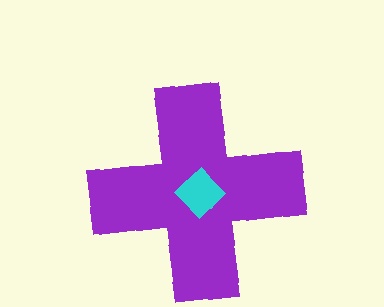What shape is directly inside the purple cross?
The cyan diamond.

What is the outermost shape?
The purple cross.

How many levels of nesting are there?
2.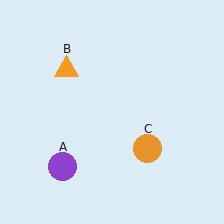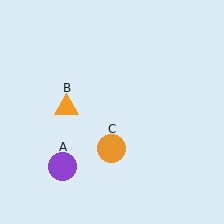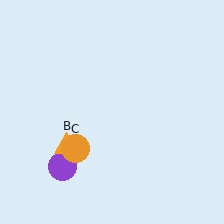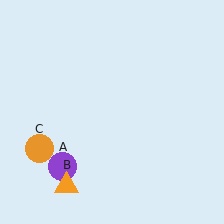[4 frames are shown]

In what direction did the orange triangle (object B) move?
The orange triangle (object B) moved down.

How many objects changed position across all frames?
2 objects changed position: orange triangle (object B), orange circle (object C).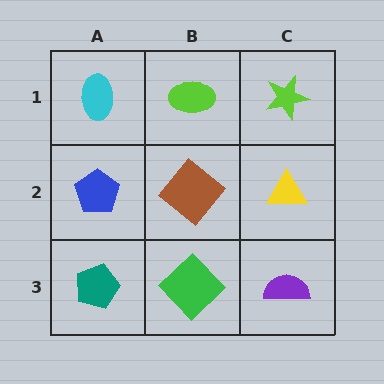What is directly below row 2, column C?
A purple semicircle.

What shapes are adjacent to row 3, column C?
A yellow triangle (row 2, column C), a green diamond (row 3, column B).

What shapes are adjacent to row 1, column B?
A brown diamond (row 2, column B), a cyan ellipse (row 1, column A), a lime star (row 1, column C).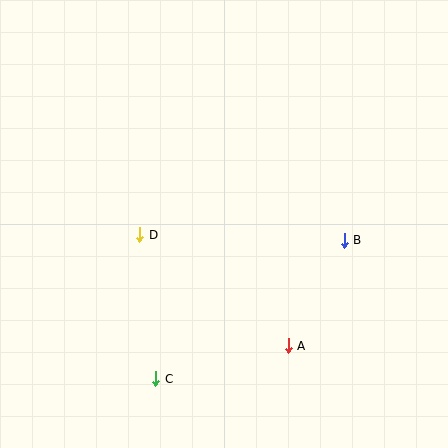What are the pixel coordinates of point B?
Point B is at (344, 240).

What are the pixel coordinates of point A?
Point A is at (288, 346).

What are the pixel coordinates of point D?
Point D is at (140, 235).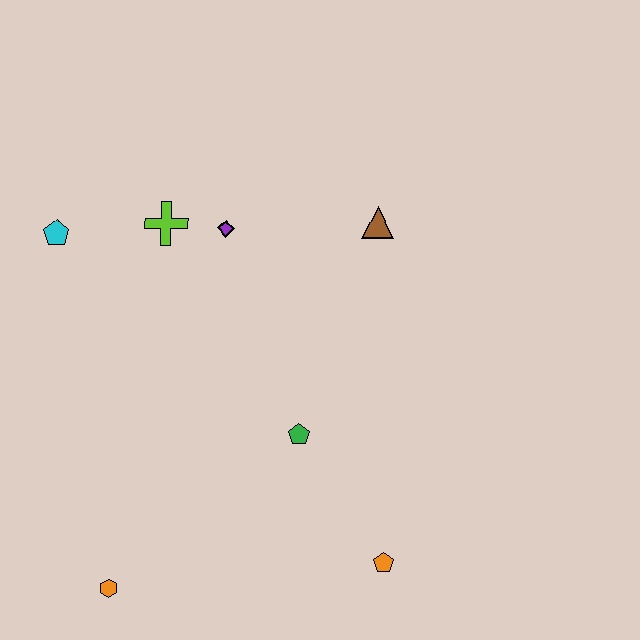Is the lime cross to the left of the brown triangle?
Yes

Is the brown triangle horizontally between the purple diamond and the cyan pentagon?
No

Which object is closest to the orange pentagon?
The green pentagon is closest to the orange pentagon.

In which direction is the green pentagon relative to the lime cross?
The green pentagon is below the lime cross.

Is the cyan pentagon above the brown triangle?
No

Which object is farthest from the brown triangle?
The orange hexagon is farthest from the brown triangle.